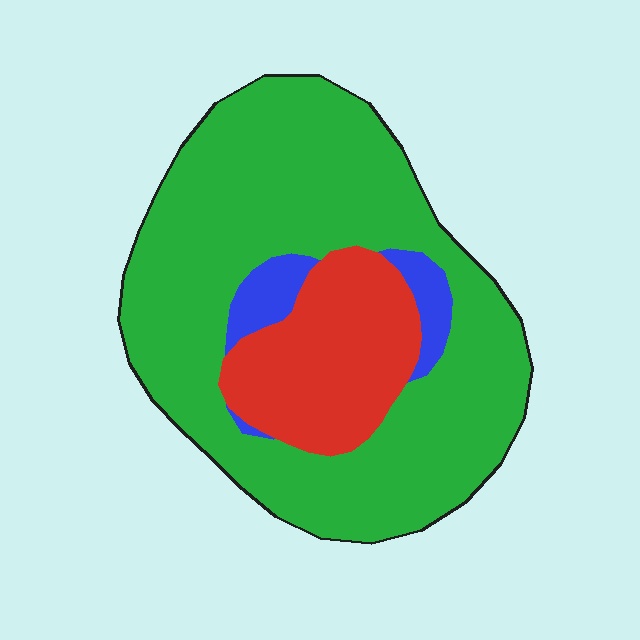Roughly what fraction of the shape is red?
Red covers 21% of the shape.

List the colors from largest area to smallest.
From largest to smallest: green, red, blue.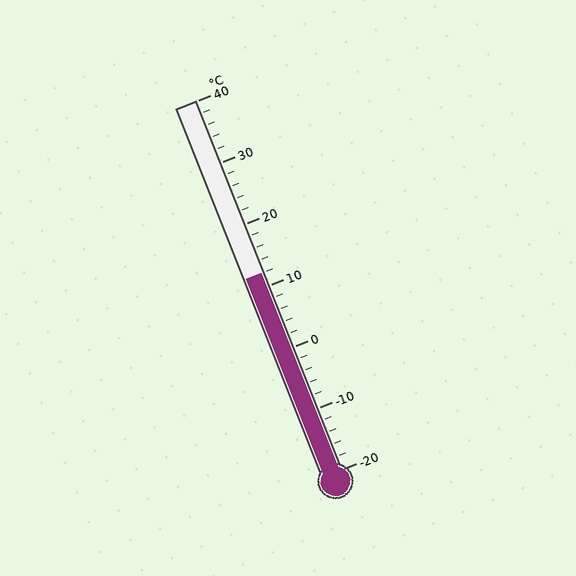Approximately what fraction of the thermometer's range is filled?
The thermometer is filled to approximately 55% of its range.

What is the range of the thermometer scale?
The thermometer scale ranges from -20°C to 40°C.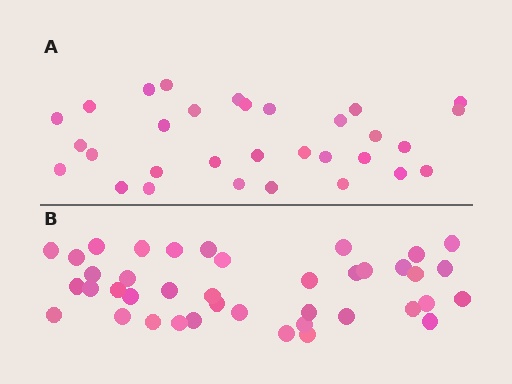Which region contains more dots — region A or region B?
Region B (the bottom region) has more dots.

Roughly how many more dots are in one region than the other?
Region B has roughly 8 or so more dots than region A.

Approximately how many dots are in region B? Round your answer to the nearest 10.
About 40 dots.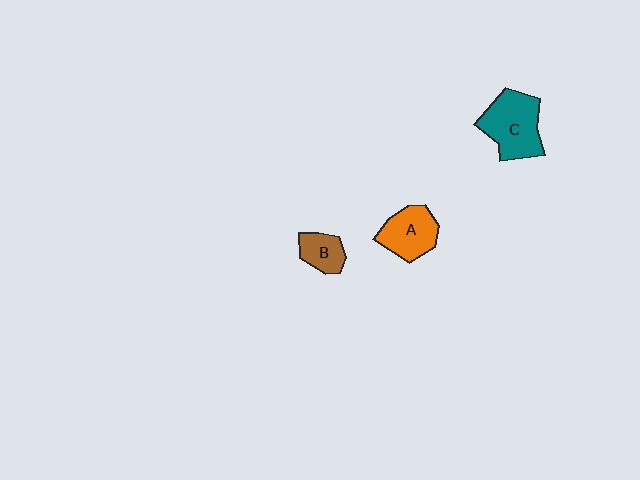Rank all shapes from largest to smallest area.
From largest to smallest: C (teal), A (orange), B (brown).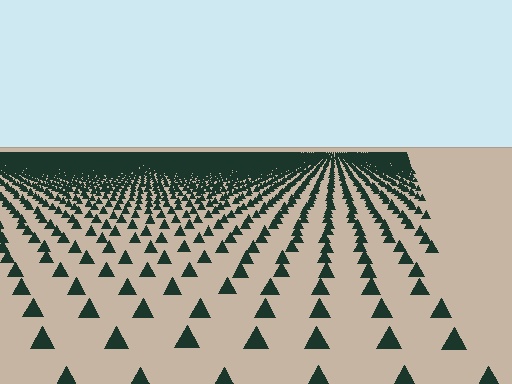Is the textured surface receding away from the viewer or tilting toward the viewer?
The surface is receding away from the viewer. Texture elements get smaller and denser toward the top.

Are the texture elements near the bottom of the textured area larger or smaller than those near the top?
Larger. Near the bottom, elements are closer to the viewer and appear at a bigger on-screen size.